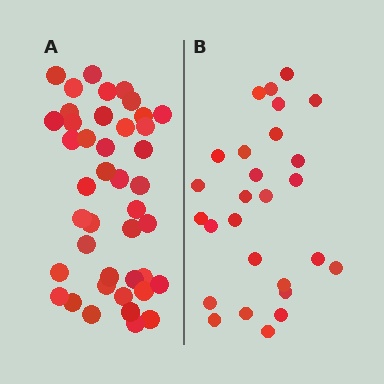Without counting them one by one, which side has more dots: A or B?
Region A (the left region) has more dots.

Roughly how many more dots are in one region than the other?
Region A has approximately 15 more dots than region B.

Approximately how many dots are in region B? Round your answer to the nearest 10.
About 30 dots. (The exact count is 27, which rounds to 30.)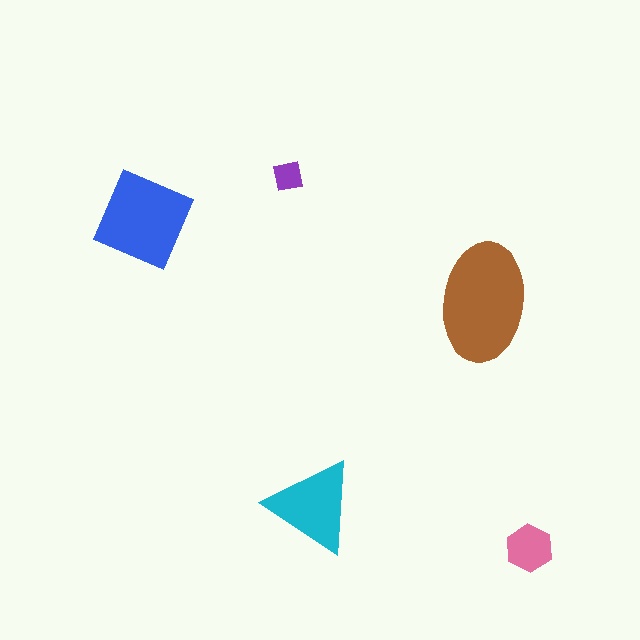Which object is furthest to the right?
The pink hexagon is rightmost.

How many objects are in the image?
There are 5 objects in the image.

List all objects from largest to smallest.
The brown ellipse, the blue square, the cyan triangle, the pink hexagon, the purple square.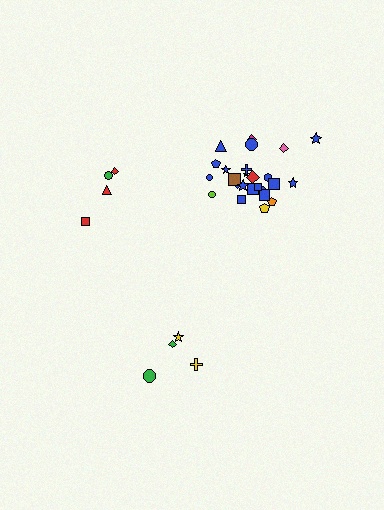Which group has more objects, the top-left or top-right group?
The top-right group.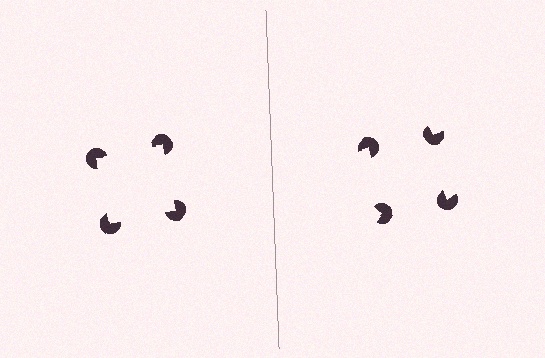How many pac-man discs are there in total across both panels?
8 — 4 on each side.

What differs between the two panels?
The pac-man discs are positioned identically on both sides; only the wedge orientations differ. On the left they align to a square; on the right they are misaligned.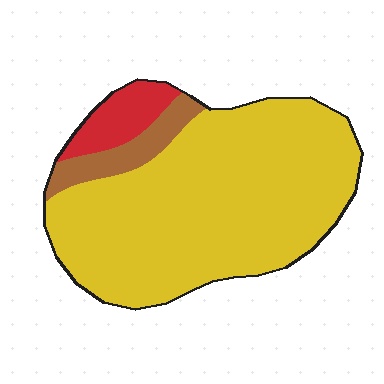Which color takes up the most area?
Yellow, at roughly 80%.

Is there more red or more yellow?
Yellow.